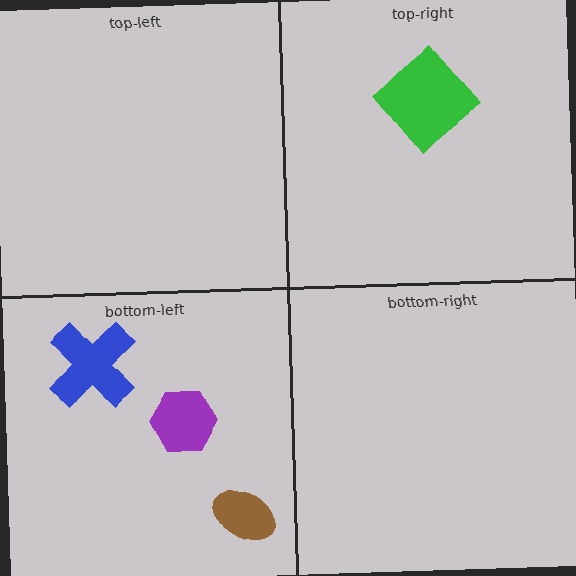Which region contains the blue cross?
The bottom-left region.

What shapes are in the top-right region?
The green diamond.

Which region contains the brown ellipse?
The bottom-left region.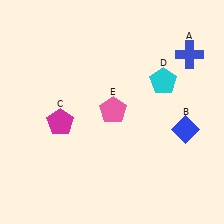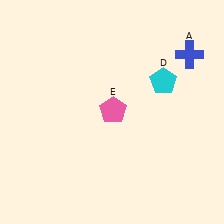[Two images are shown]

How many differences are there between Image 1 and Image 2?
There are 2 differences between the two images.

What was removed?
The magenta pentagon (C), the blue diamond (B) were removed in Image 2.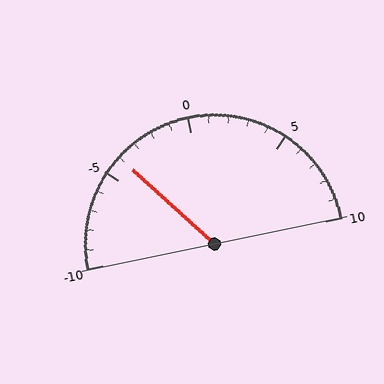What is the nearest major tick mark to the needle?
The nearest major tick mark is -5.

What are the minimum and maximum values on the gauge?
The gauge ranges from -10 to 10.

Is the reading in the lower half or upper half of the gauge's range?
The reading is in the lower half of the range (-10 to 10).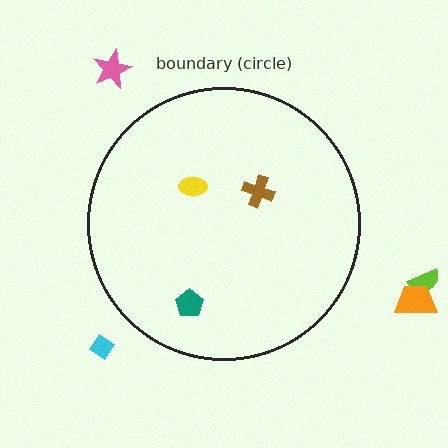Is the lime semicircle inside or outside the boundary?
Outside.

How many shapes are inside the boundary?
3 inside, 4 outside.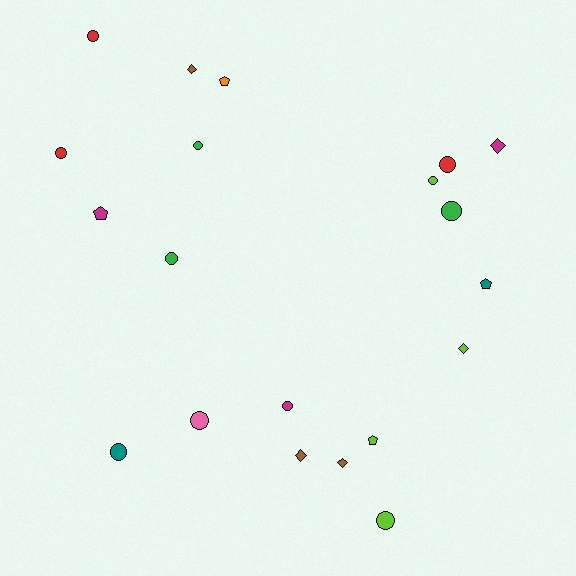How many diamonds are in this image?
There are 5 diamonds.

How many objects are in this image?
There are 20 objects.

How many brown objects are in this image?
There are 3 brown objects.